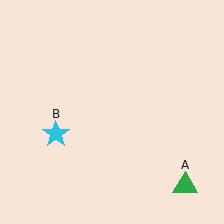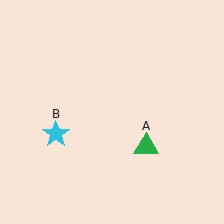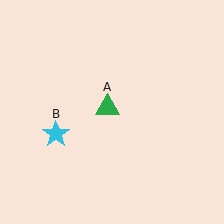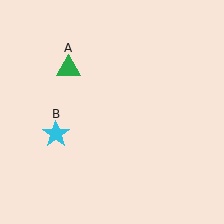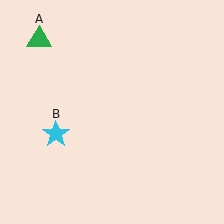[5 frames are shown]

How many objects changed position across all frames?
1 object changed position: green triangle (object A).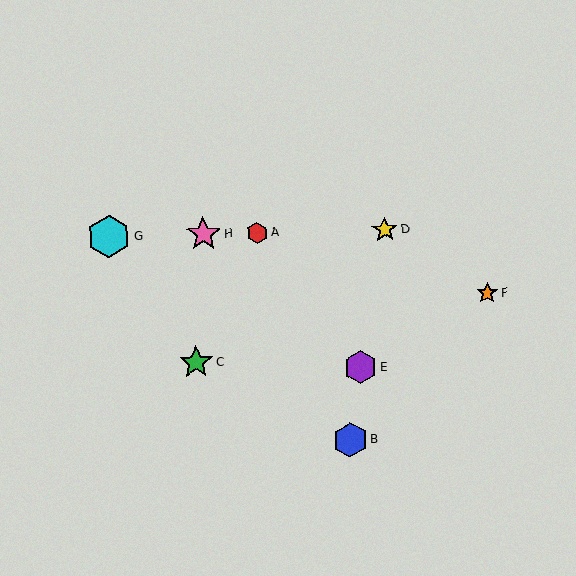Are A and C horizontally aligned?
No, A is at y≈233 and C is at y≈363.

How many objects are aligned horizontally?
4 objects (A, D, G, H) are aligned horizontally.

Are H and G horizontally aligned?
Yes, both are at y≈234.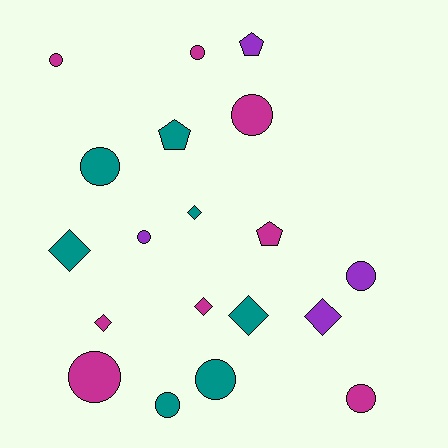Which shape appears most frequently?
Circle, with 10 objects.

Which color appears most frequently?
Magenta, with 8 objects.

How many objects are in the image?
There are 19 objects.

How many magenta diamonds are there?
There are 2 magenta diamonds.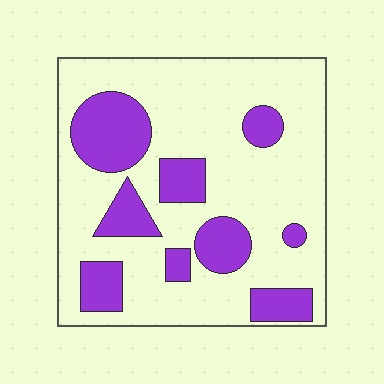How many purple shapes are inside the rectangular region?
9.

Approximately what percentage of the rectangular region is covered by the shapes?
Approximately 25%.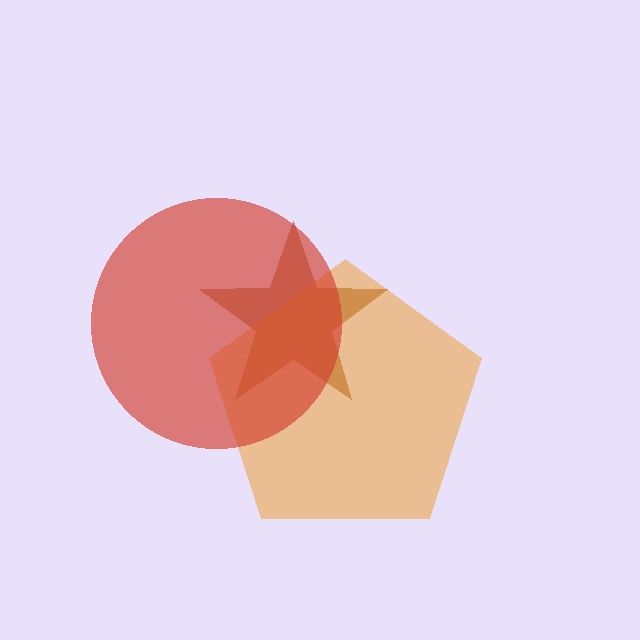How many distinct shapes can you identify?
There are 3 distinct shapes: a brown star, an orange pentagon, a red circle.